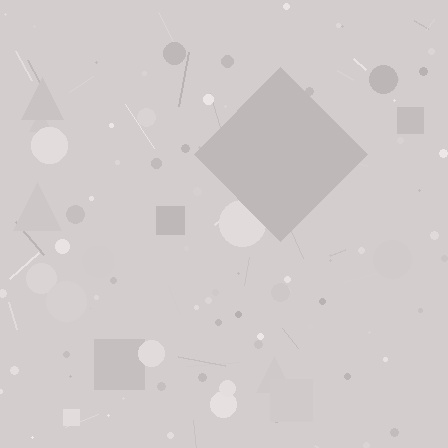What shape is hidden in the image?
A diamond is hidden in the image.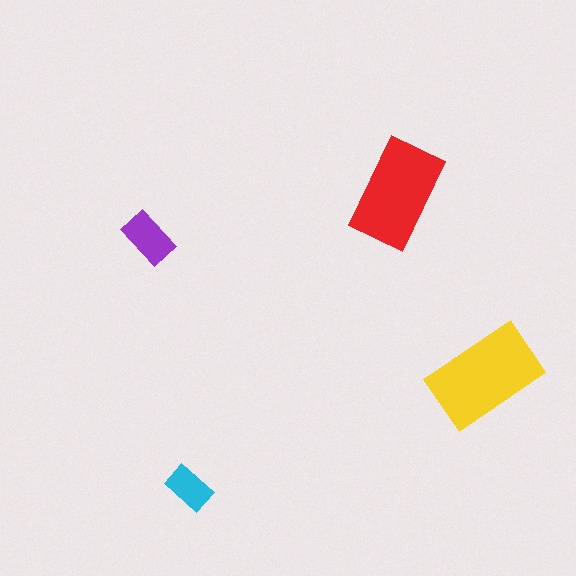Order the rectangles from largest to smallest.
the yellow one, the red one, the purple one, the cyan one.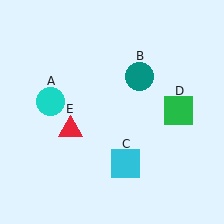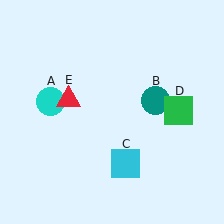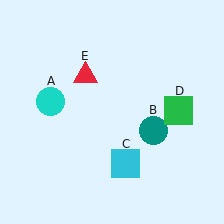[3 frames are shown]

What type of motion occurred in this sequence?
The teal circle (object B), red triangle (object E) rotated clockwise around the center of the scene.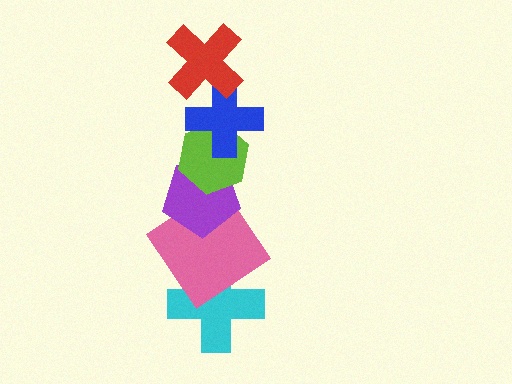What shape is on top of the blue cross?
The red cross is on top of the blue cross.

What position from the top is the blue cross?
The blue cross is 2nd from the top.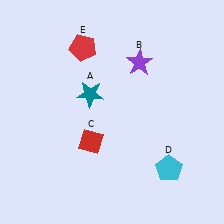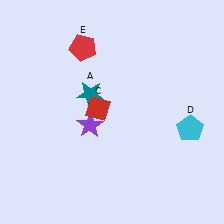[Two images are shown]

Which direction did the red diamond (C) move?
The red diamond (C) moved up.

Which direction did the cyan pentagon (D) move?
The cyan pentagon (D) moved up.